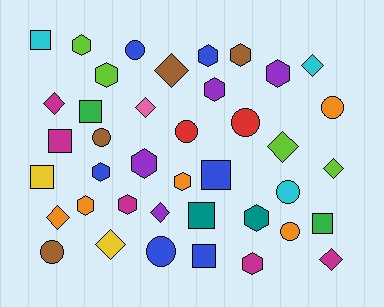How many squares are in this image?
There are 8 squares.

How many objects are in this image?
There are 40 objects.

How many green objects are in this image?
There are 2 green objects.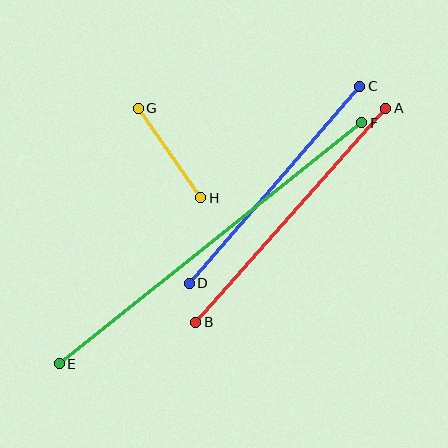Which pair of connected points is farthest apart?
Points E and F are farthest apart.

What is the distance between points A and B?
The distance is approximately 286 pixels.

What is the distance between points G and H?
The distance is approximately 109 pixels.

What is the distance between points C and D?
The distance is approximately 260 pixels.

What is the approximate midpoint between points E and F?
The midpoint is at approximately (211, 243) pixels.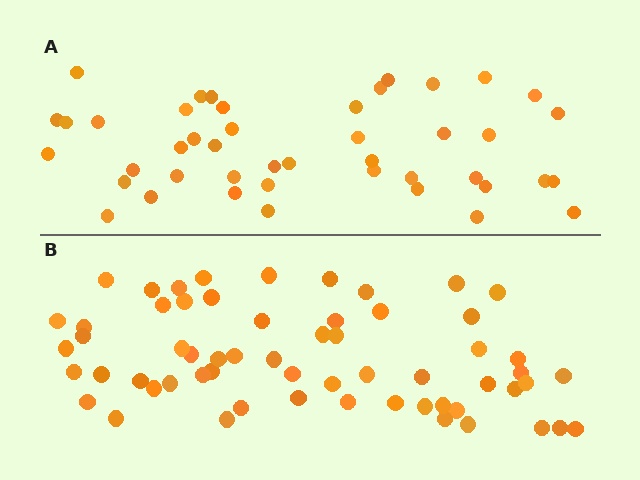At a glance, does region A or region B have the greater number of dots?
Region B (the bottom region) has more dots.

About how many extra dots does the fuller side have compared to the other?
Region B has approximately 15 more dots than region A.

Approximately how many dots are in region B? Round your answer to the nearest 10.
About 60 dots.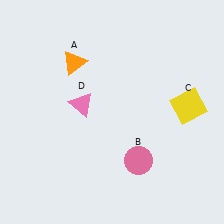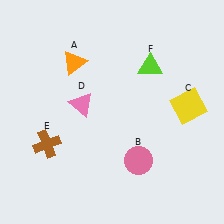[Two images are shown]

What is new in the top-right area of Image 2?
A lime triangle (F) was added in the top-right area of Image 2.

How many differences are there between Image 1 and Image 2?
There are 2 differences between the two images.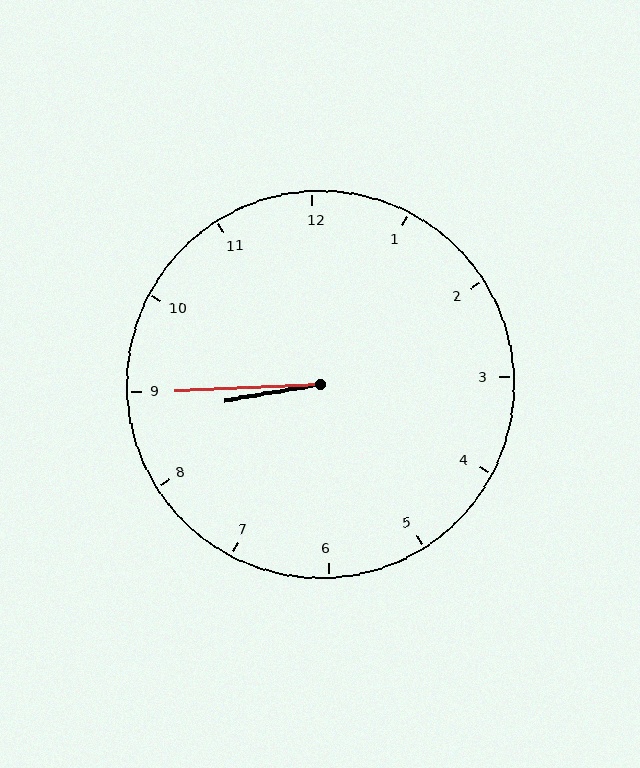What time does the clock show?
8:45.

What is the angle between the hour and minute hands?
Approximately 8 degrees.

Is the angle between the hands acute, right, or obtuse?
It is acute.